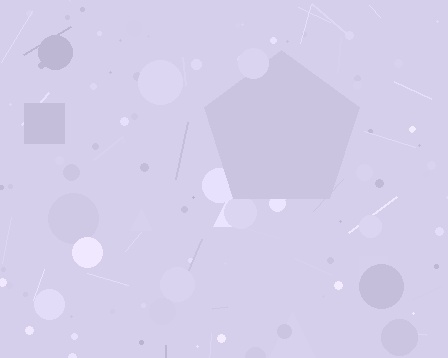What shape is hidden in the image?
A pentagon is hidden in the image.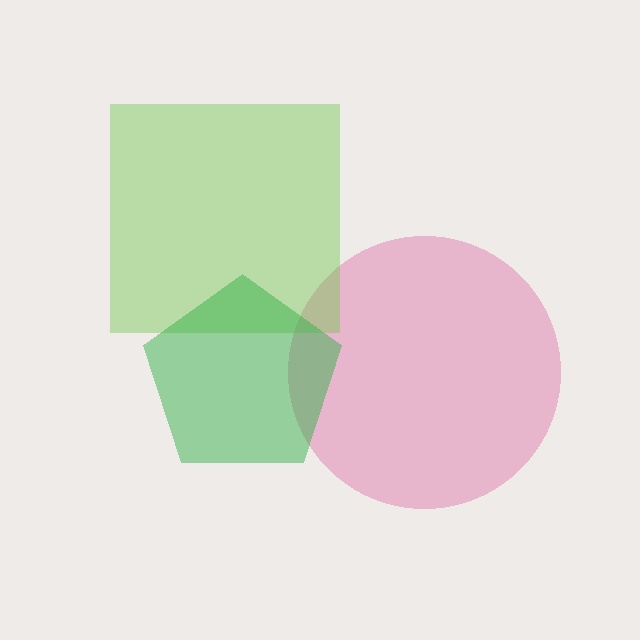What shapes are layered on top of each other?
The layered shapes are: a pink circle, a lime square, a green pentagon.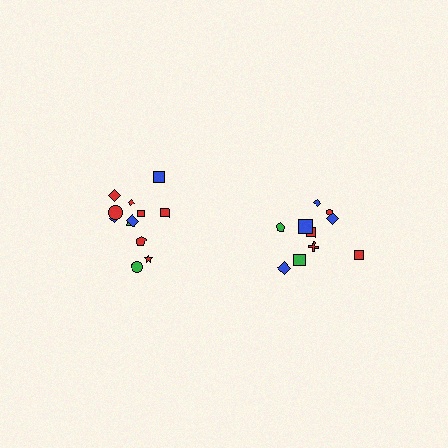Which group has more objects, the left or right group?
The left group.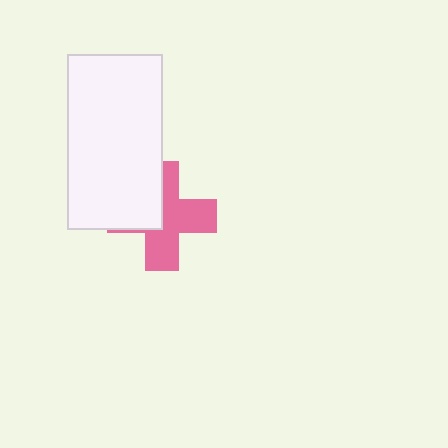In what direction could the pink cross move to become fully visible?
The pink cross could move toward the lower-right. That would shift it out from behind the white rectangle entirely.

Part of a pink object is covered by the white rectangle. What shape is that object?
It is a cross.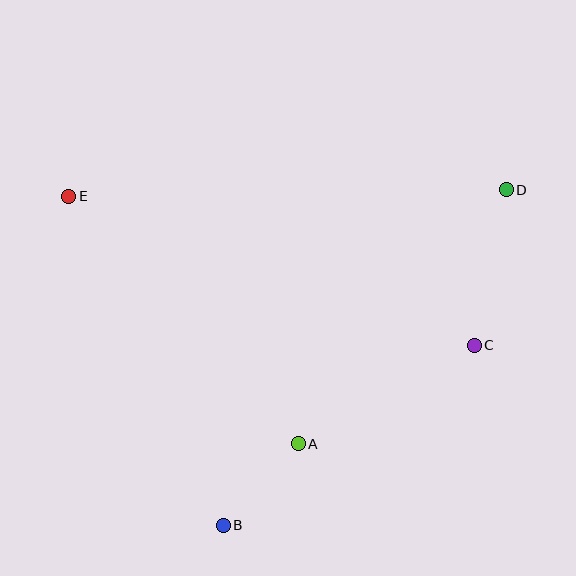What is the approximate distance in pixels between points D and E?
The distance between D and E is approximately 438 pixels.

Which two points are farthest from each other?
Points B and D are farthest from each other.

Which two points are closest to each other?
Points A and B are closest to each other.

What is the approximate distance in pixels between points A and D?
The distance between A and D is approximately 329 pixels.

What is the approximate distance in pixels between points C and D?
The distance between C and D is approximately 159 pixels.